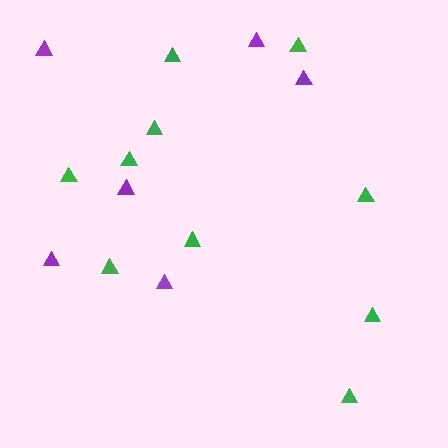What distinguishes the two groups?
There are 2 groups: one group of green triangles (10) and one group of purple triangles (6).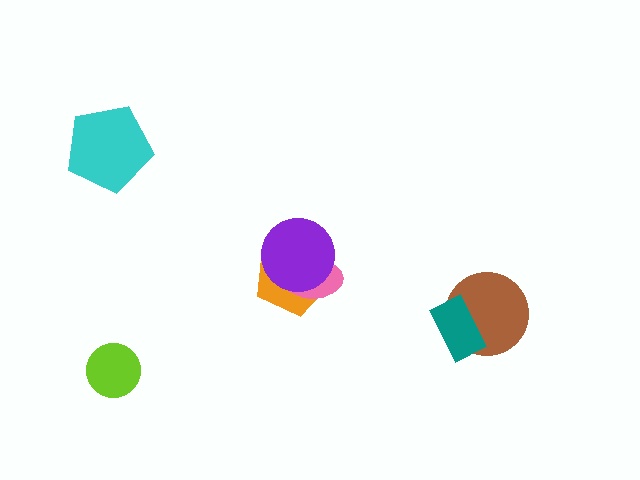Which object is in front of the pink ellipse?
The purple circle is in front of the pink ellipse.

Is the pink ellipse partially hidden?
Yes, it is partially covered by another shape.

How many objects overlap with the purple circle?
2 objects overlap with the purple circle.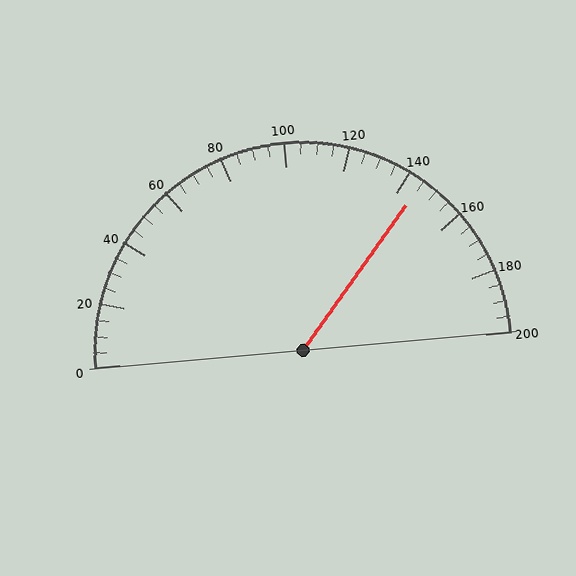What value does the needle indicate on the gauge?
The needle indicates approximately 145.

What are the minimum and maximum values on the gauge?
The gauge ranges from 0 to 200.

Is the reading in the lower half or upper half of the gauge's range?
The reading is in the upper half of the range (0 to 200).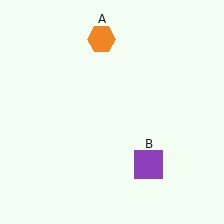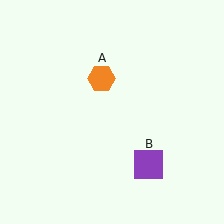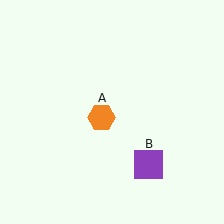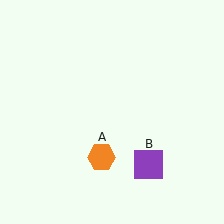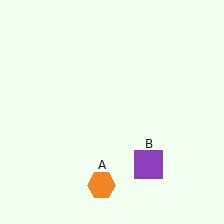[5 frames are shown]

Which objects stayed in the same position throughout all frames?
Purple square (object B) remained stationary.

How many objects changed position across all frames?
1 object changed position: orange hexagon (object A).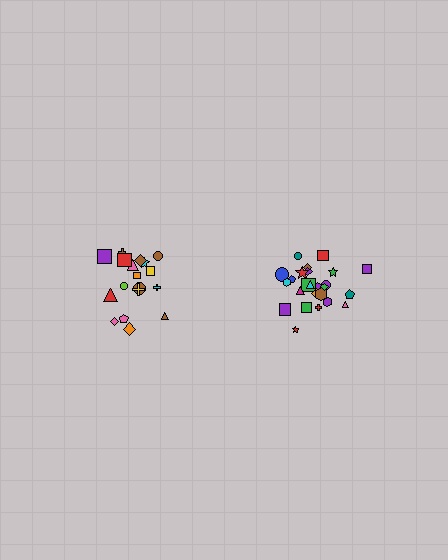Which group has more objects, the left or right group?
The right group.